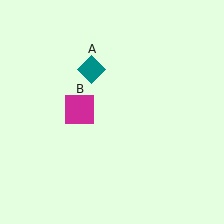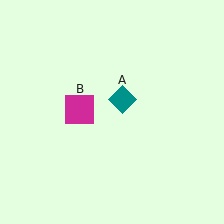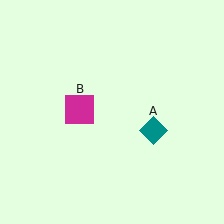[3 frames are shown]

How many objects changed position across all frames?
1 object changed position: teal diamond (object A).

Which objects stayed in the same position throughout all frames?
Magenta square (object B) remained stationary.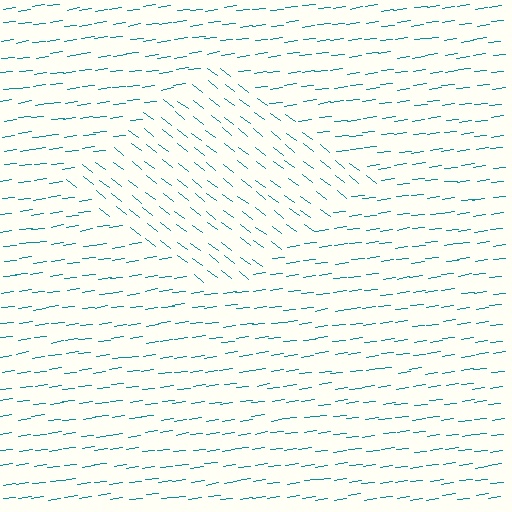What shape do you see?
I see a diamond.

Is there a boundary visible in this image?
Yes, there is a texture boundary formed by a change in line orientation.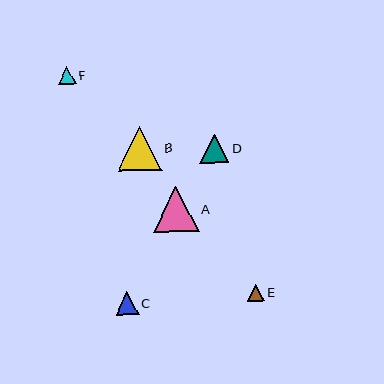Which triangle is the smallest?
Triangle E is the smallest with a size of approximately 17 pixels.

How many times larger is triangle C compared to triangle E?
Triangle C is approximately 1.4 times the size of triangle E.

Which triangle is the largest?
Triangle A is the largest with a size of approximately 45 pixels.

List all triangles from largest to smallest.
From largest to smallest: A, B, D, C, F, E.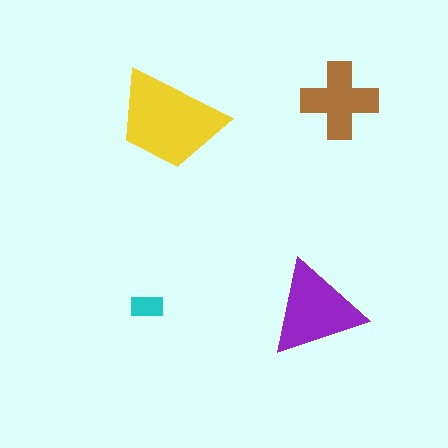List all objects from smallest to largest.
The cyan rectangle, the brown cross, the purple triangle, the yellow trapezoid.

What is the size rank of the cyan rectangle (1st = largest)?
4th.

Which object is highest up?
The brown cross is topmost.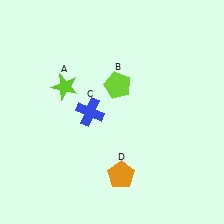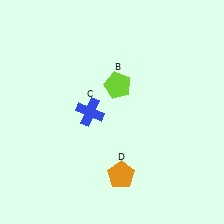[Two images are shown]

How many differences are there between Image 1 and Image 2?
There is 1 difference between the two images.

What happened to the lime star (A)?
The lime star (A) was removed in Image 2. It was in the top-left area of Image 1.